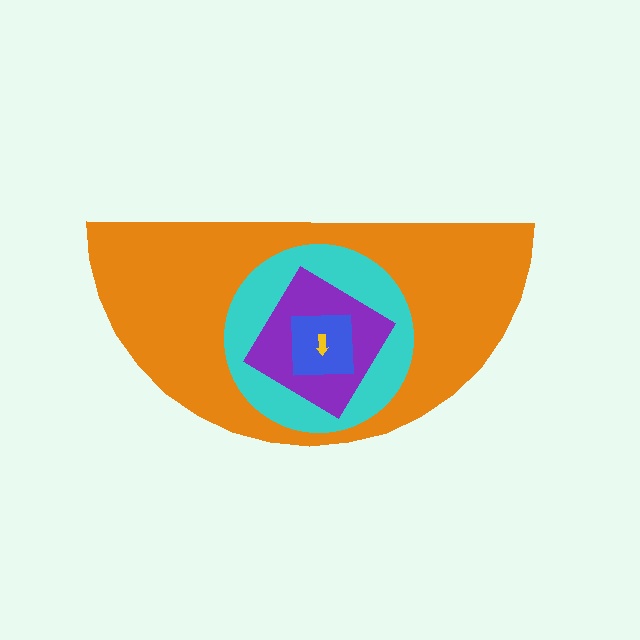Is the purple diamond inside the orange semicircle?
Yes.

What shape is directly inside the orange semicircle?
The cyan circle.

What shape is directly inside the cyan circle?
The purple diamond.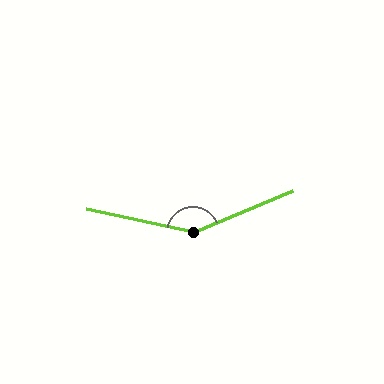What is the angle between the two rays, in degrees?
Approximately 145 degrees.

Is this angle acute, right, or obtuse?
It is obtuse.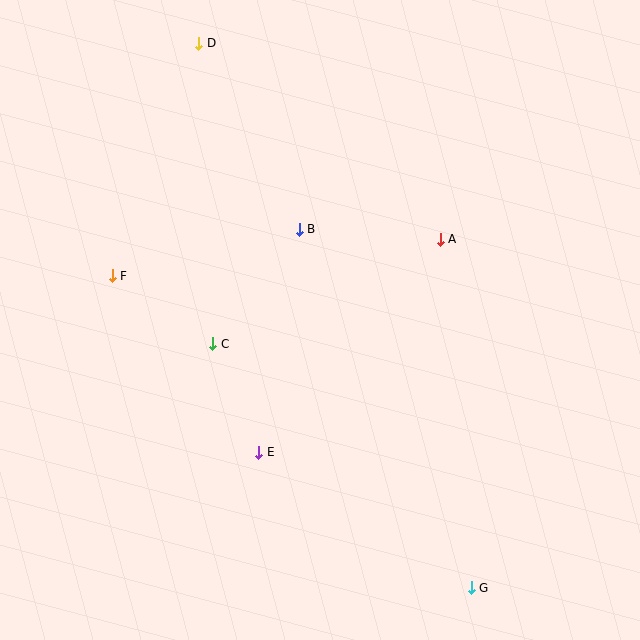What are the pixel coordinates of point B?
Point B is at (299, 229).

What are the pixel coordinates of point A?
Point A is at (440, 239).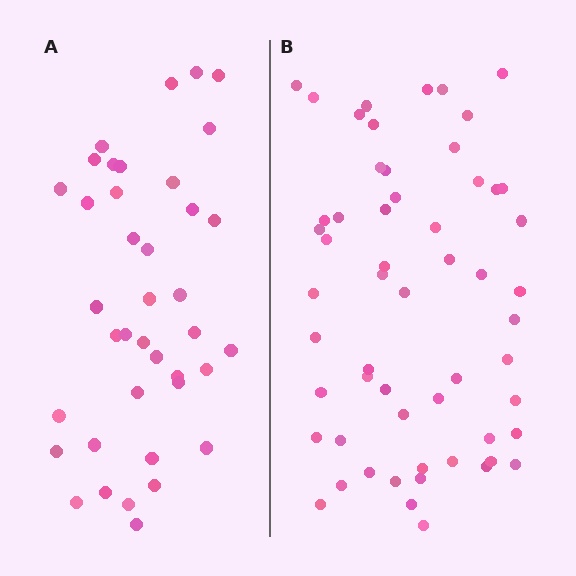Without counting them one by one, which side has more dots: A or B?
Region B (the right region) has more dots.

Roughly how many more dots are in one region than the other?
Region B has approximately 20 more dots than region A.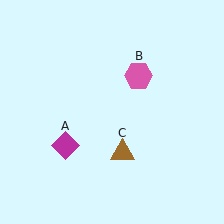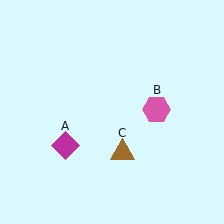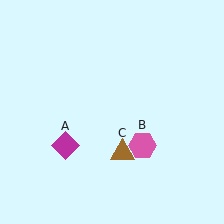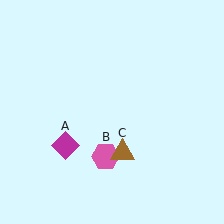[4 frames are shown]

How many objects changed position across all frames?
1 object changed position: pink hexagon (object B).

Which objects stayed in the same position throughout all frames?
Magenta diamond (object A) and brown triangle (object C) remained stationary.